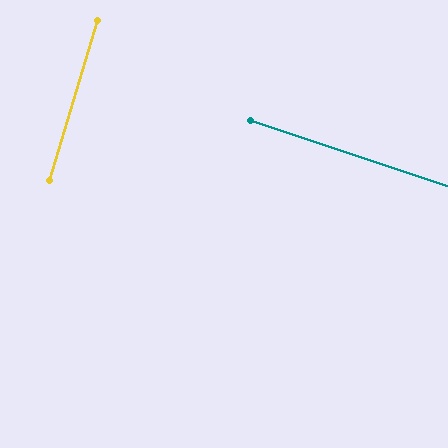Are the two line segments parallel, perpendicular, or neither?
Perpendicular — they meet at approximately 89°.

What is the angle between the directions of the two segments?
Approximately 89 degrees.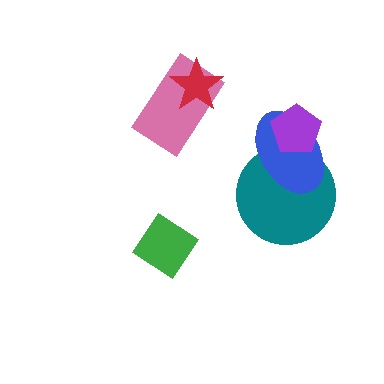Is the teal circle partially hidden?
Yes, it is partially covered by another shape.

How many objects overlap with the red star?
1 object overlaps with the red star.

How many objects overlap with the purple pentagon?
2 objects overlap with the purple pentagon.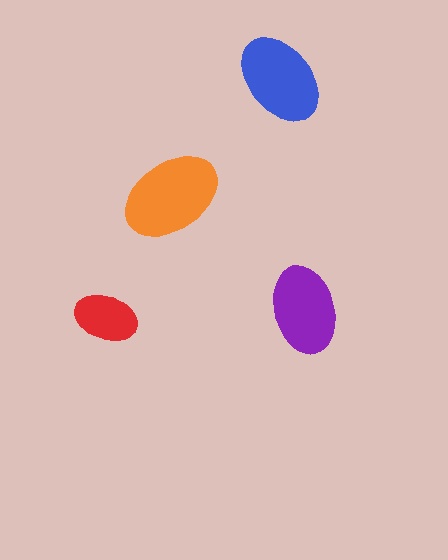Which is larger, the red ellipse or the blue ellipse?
The blue one.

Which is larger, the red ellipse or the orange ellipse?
The orange one.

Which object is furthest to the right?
The purple ellipse is rightmost.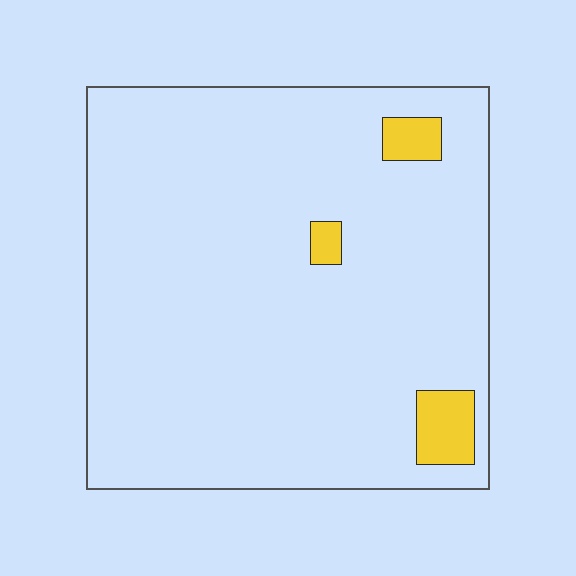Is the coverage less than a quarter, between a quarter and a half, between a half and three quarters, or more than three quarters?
Less than a quarter.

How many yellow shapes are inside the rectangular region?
3.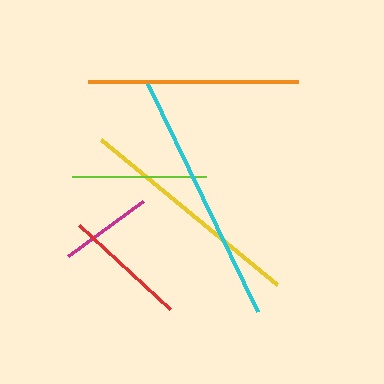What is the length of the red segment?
The red segment is approximately 124 pixels long.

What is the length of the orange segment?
The orange segment is approximately 210 pixels long.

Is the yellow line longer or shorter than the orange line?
The yellow line is longer than the orange line.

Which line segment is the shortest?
The magenta line is the shortest at approximately 93 pixels.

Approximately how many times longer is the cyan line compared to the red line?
The cyan line is approximately 2.0 times the length of the red line.